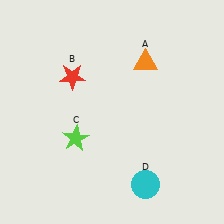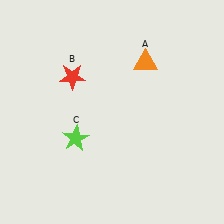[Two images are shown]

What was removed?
The cyan circle (D) was removed in Image 2.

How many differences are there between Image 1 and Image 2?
There is 1 difference between the two images.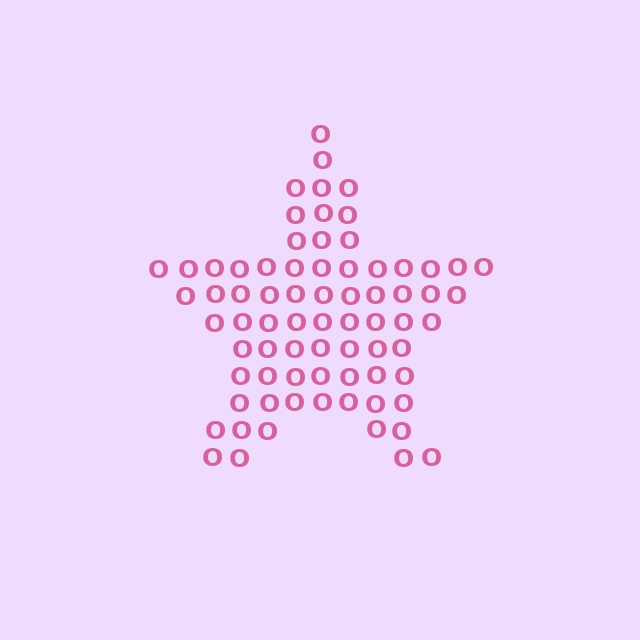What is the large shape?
The large shape is a star.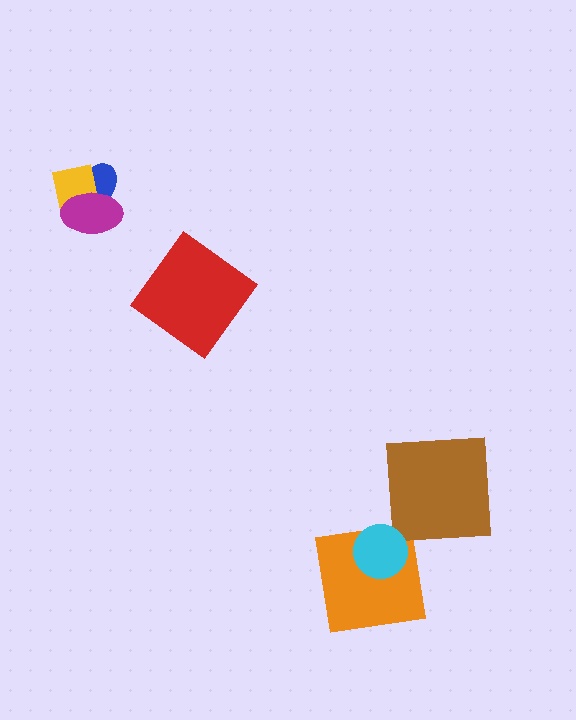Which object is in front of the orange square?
The cyan circle is in front of the orange square.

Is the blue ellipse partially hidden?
Yes, it is partially covered by another shape.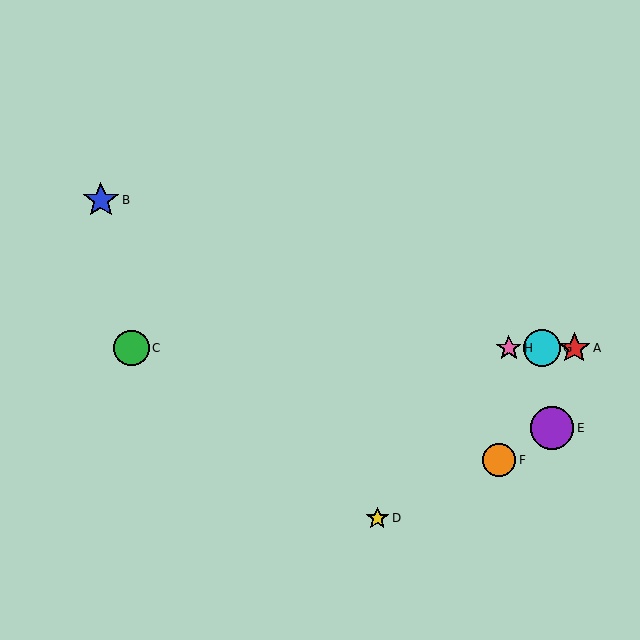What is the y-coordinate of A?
Object A is at y≈348.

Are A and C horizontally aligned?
Yes, both are at y≈348.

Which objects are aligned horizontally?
Objects A, C, G, H are aligned horizontally.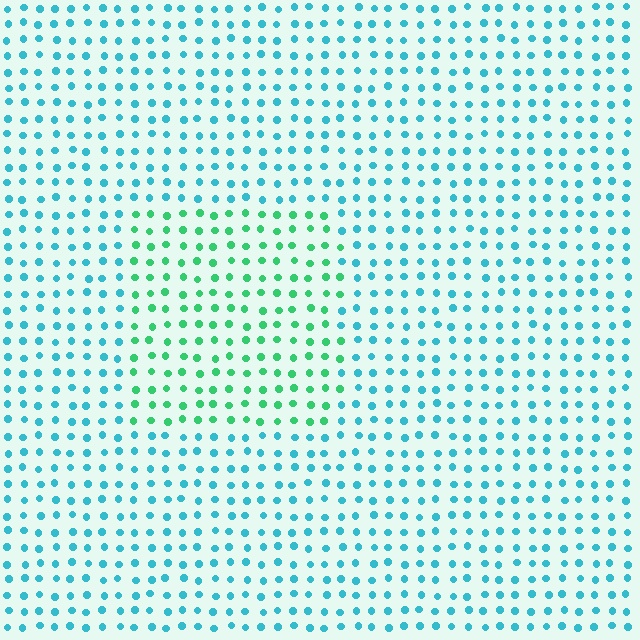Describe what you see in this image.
The image is filled with small cyan elements in a uniform arrangement. A rectangle-shaped region is visible where the elements are tinted to a slightly different hue, forming a subtle color boundary.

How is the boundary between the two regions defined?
The boundary is defined purely by a slight shift in hue (about 43 degrees). Spacing, size, and orientation are identical on both sides.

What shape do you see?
I see a rectangle.